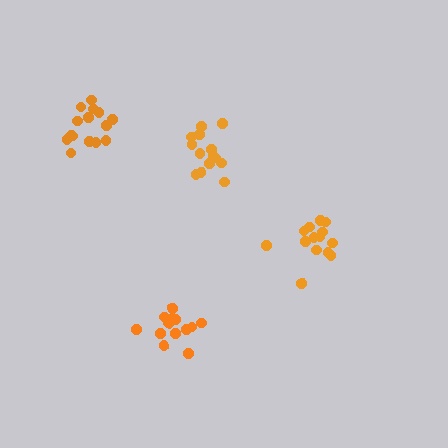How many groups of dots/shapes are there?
There are 4 groups.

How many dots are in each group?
Group 1: 15 dots, Group 2: 14 dots, Group 3: 14 dots, Group 4: 14 dots (57 total).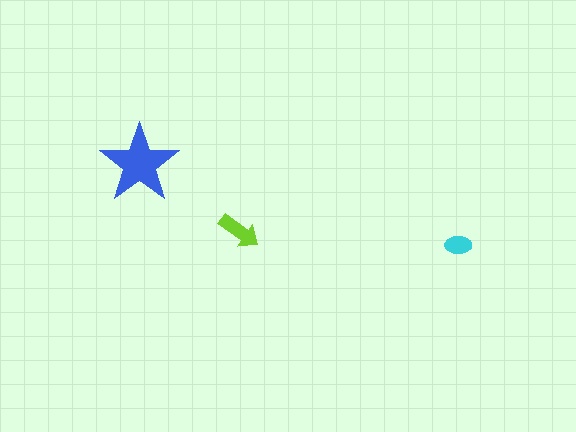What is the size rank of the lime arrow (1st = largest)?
2nd.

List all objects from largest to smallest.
The blue star, the lime arrow, the cyan ellipse.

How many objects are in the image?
There are 3 objects in the image.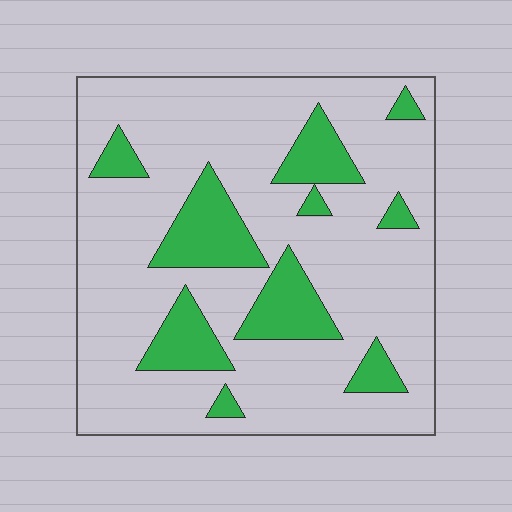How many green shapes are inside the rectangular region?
10.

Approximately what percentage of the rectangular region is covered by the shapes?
Approximately 20%.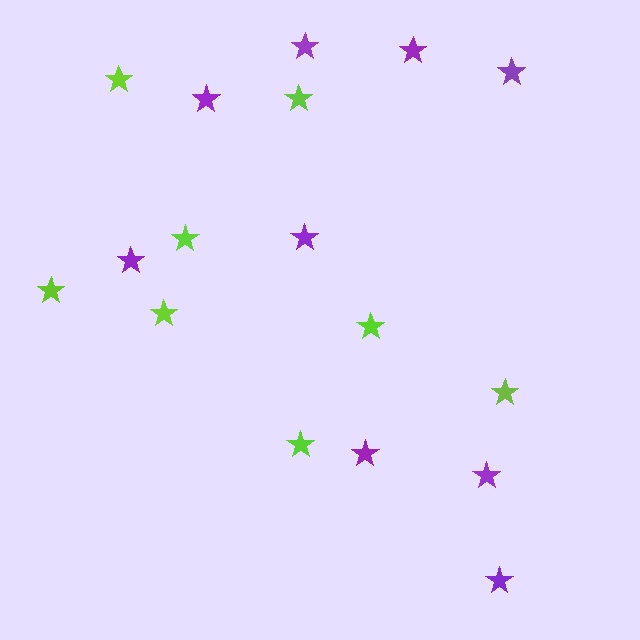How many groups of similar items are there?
There are 2 groups: one group of purple stars (9) and one group of lime stars (8).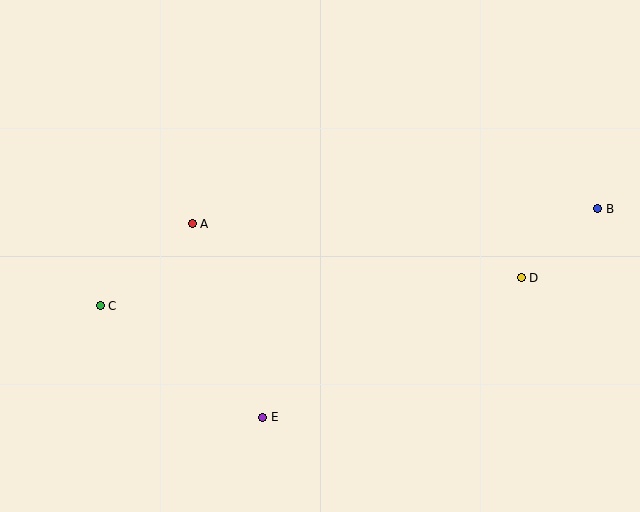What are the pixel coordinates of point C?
Point C is at (100, 306).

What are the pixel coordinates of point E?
Point E is at (263, 417).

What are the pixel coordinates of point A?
Point A is at (192, 224).